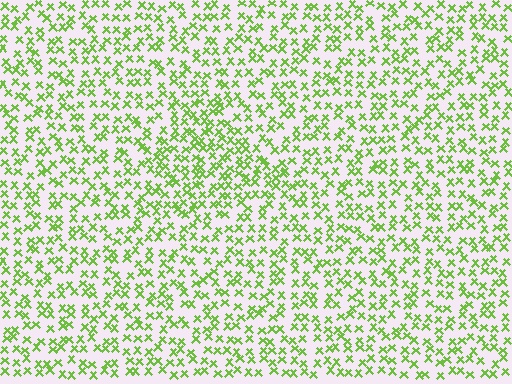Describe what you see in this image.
The image contains small lime elements arranged at two different densities. A triangle-shaped region is visible where the elements are more densely packed than the surrounding area.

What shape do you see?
I see a triangle.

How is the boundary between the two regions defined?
The boundary is defined by a change in element density (approximately 1.5x ratio). All elements are the same color, size, and shape.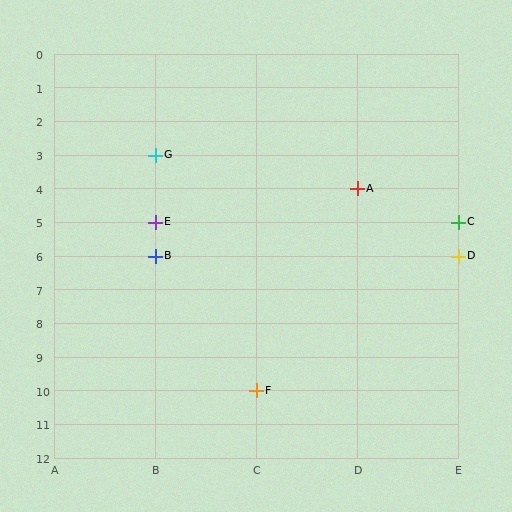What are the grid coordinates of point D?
Point D is at grid coordinates (E, 6).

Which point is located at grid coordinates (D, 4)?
Point A is at (D, 4).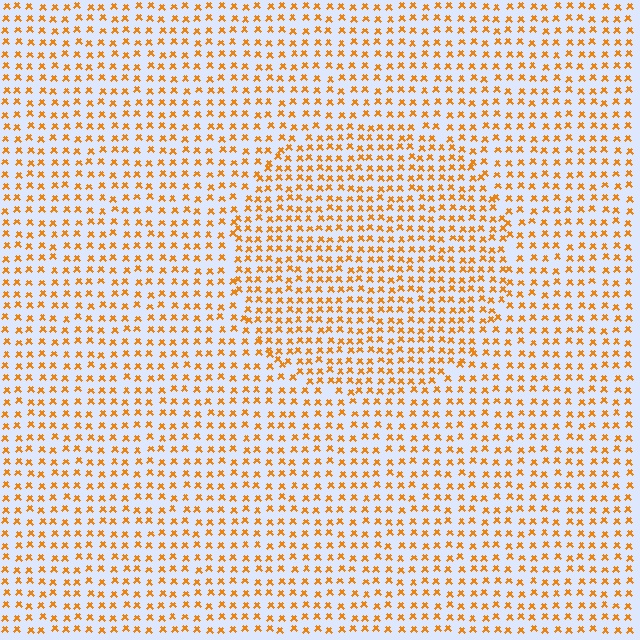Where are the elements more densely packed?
The elements are more densely packed inside the circle boundary.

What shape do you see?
I see a circle.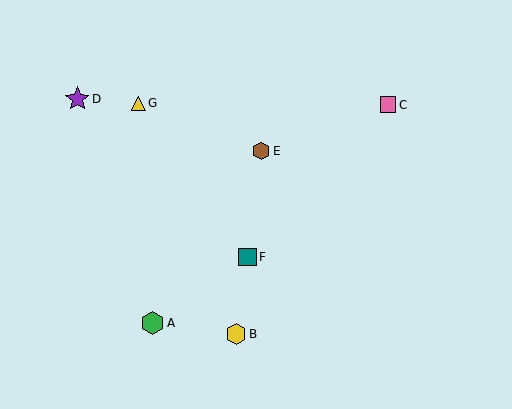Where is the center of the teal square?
The center of the teal square is at (248, 257).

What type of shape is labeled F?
Shape F is a teal square.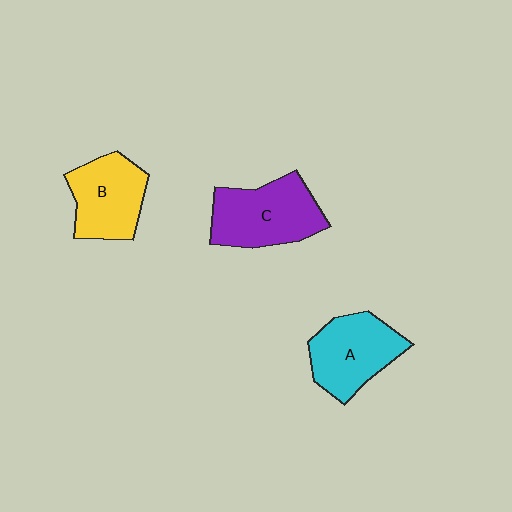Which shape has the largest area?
Shape C (purple).